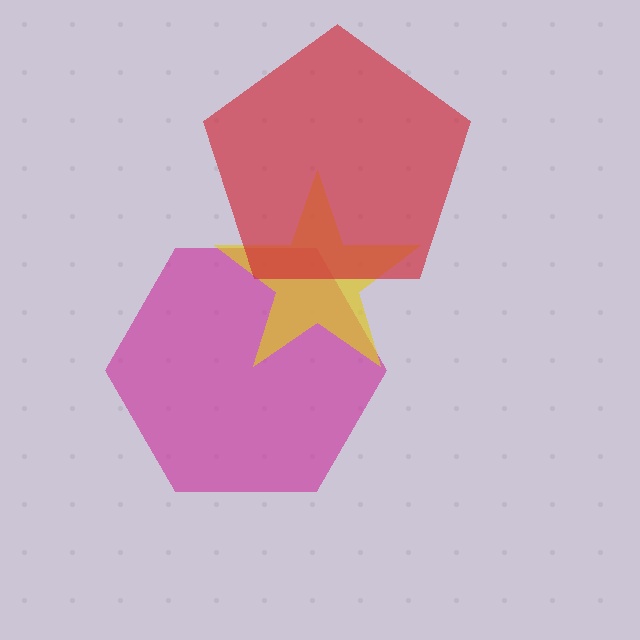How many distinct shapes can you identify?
There are 3 distinct shapes: a magenta hexagon, a yellow star, a red pentagon.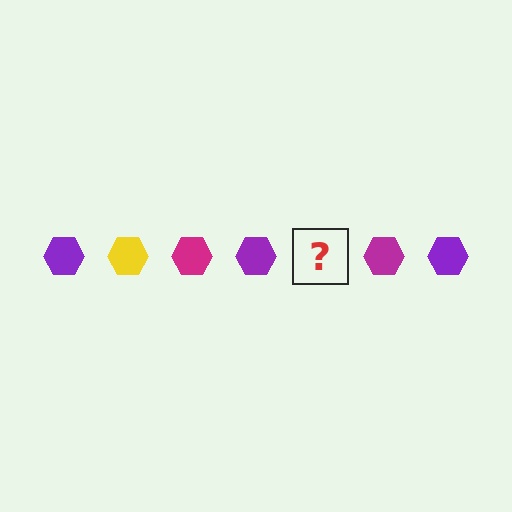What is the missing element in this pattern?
The missing element is a yellow hexagon.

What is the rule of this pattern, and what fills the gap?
The rule is that the pattern cycles through purple, yellow, magenta hexagons. The gap should be filled with a yellow hexagon.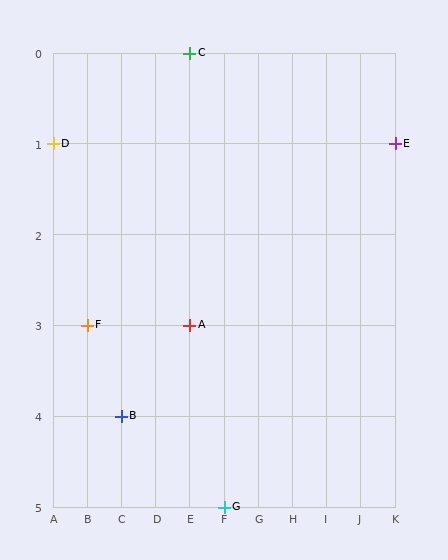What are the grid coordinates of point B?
Point B is at grid coordinates (C, 4).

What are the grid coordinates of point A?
Point A is at grid coordinates (E, 3).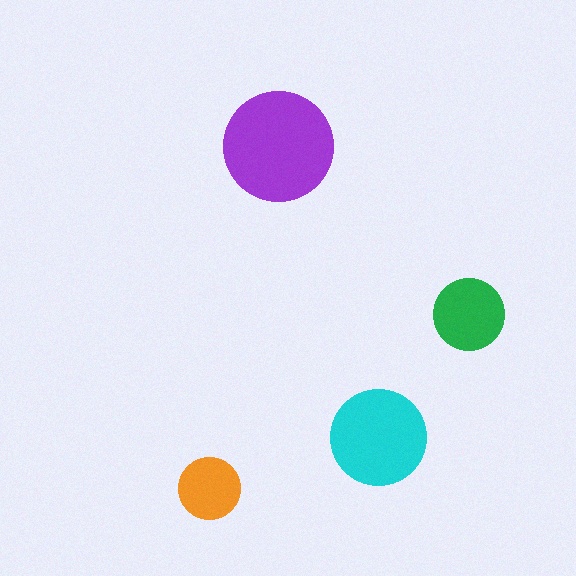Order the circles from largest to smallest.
the purple one, the cyan one, the green one, the orange one.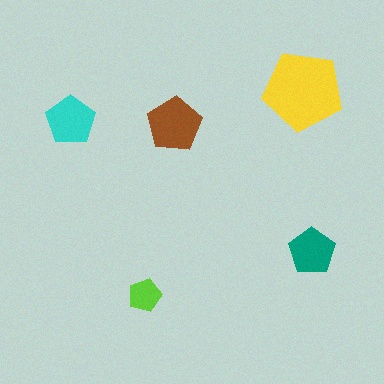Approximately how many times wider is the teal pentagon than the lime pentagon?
About 1.5 times wider.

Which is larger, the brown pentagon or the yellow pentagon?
The yellow one.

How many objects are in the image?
There are 5 objects in the image.